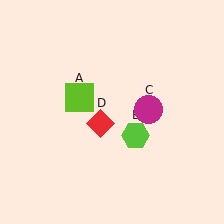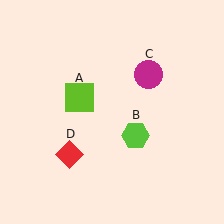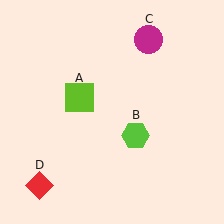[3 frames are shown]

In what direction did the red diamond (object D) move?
The red diamond (object D) moved down and to the left.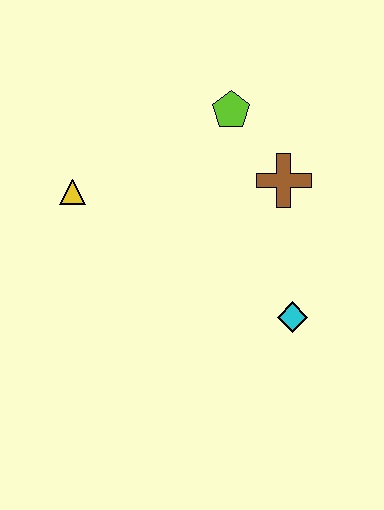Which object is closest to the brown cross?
The lime pentagon is closest to the brown cross.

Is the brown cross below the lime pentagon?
Yes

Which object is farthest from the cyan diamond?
The yellow triangle is farthest from the cyan diamond.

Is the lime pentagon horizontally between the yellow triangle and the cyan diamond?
Yes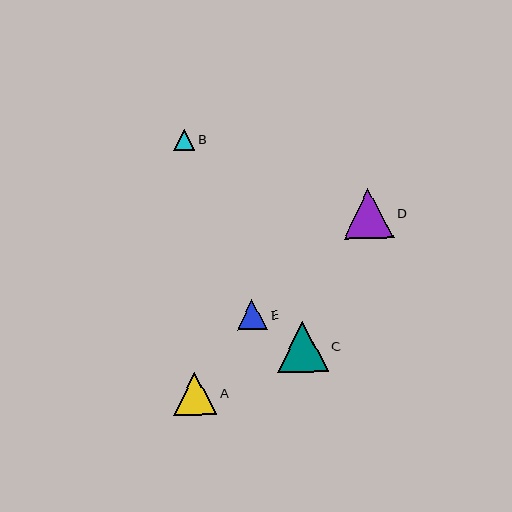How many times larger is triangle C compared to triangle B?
Triangle C is approximately 2.4 times the size of triangle B.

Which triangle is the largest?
Triangle C is the largest with a size of approximately 51 pixels.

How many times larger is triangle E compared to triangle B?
Triangle E is approximately 1.4 times the size of triangle B.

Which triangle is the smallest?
Triangle B is the smallest with a size of approximately 21 pixels.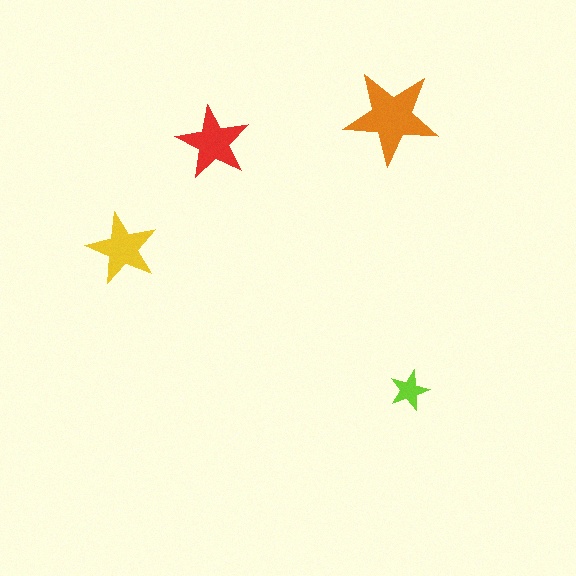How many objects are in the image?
There are 4 objects in the image.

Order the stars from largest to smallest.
the orange one, the red one, the yellow one, the lime one.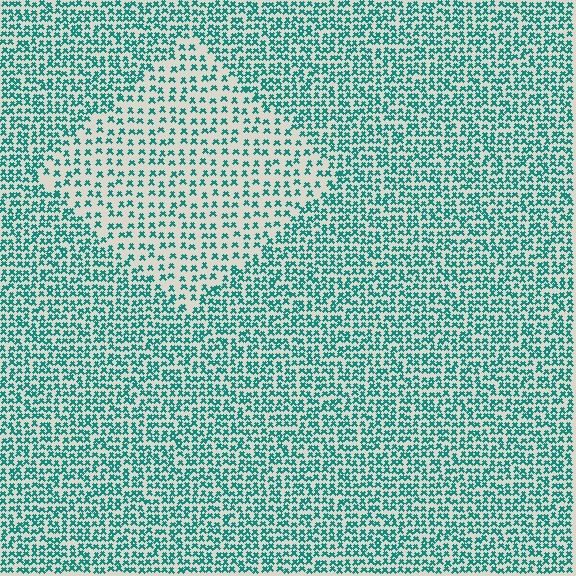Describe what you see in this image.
The image contains small teal elements arranged at two different densities. A diamond-shaped region is visible where the elements are less densely packed than the surrounding area.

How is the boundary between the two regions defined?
The boundary is defined by a change in element density (approximately 1.9x ratio). All elements are the same color, size, and shape.